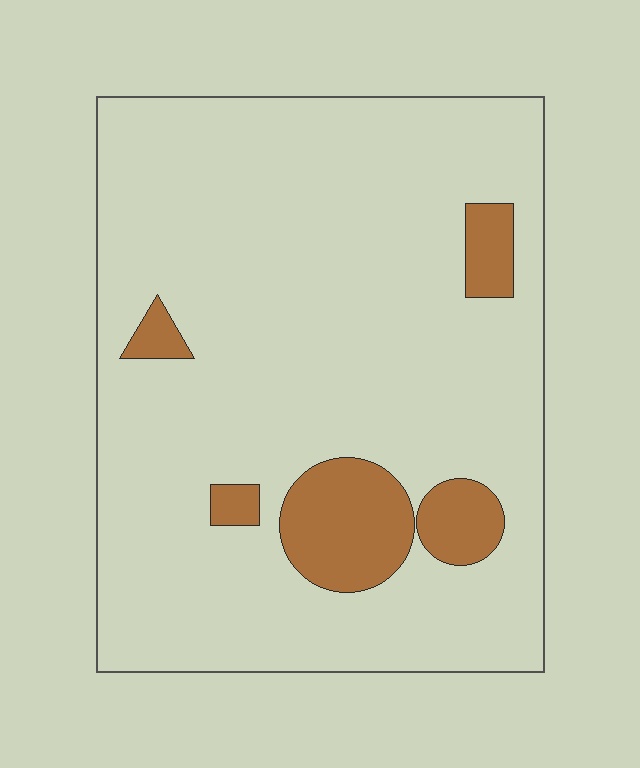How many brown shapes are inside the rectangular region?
5.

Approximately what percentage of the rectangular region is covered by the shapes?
Approximately 10%.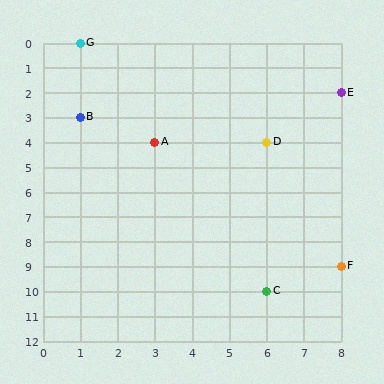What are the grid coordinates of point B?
Point B is at grid coordinates (1, 3).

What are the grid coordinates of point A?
Point A is at grid coordinates (3, 4).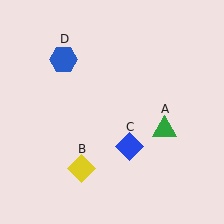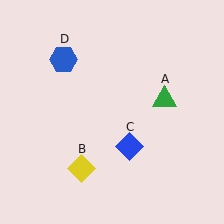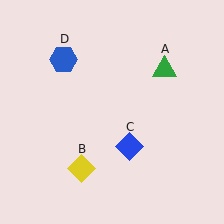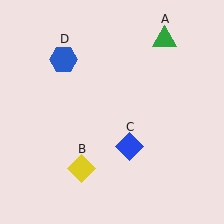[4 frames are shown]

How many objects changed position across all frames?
1 object changed position: green triangle (object A).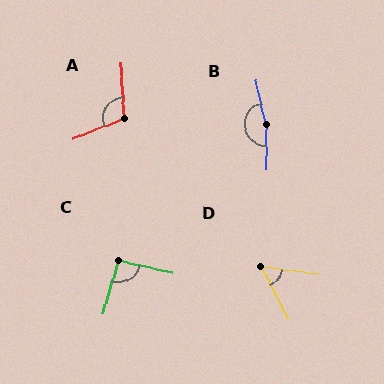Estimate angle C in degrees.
Approximately 93 degrees.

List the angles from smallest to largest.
D (55°), C (93°), A (108°), B (167°).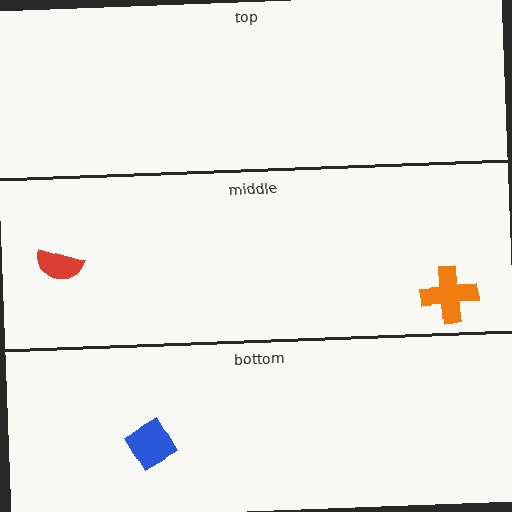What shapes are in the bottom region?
The blue diamond.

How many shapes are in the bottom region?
1.